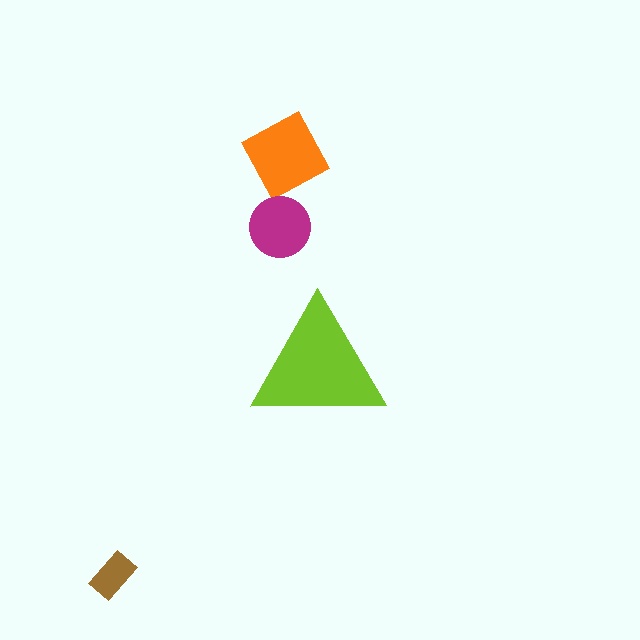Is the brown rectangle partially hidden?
No, the brown rectangle is fully visible.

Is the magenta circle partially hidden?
No, the magenta circle is fully visible.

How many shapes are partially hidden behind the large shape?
0 shapes are partially hidden.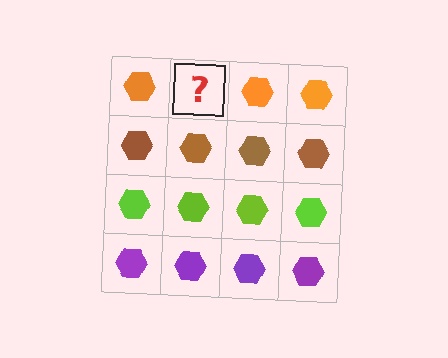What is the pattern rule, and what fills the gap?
The rule is that each row has a consistent color. The gap should be filled with an orange hexagon.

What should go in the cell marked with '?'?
The missing cell should contain an orange hexagon.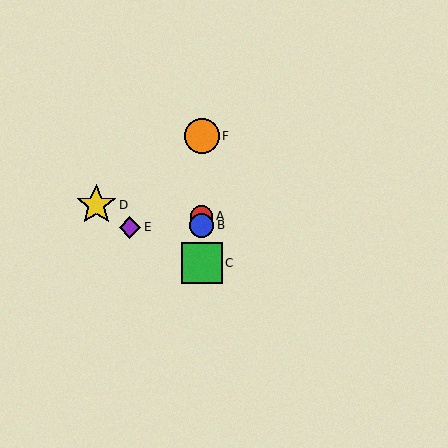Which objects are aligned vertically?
Objects A, B, C, F are aligned vertically.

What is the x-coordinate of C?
Object C is at x≈202.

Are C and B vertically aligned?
Yes, both are at x≈202.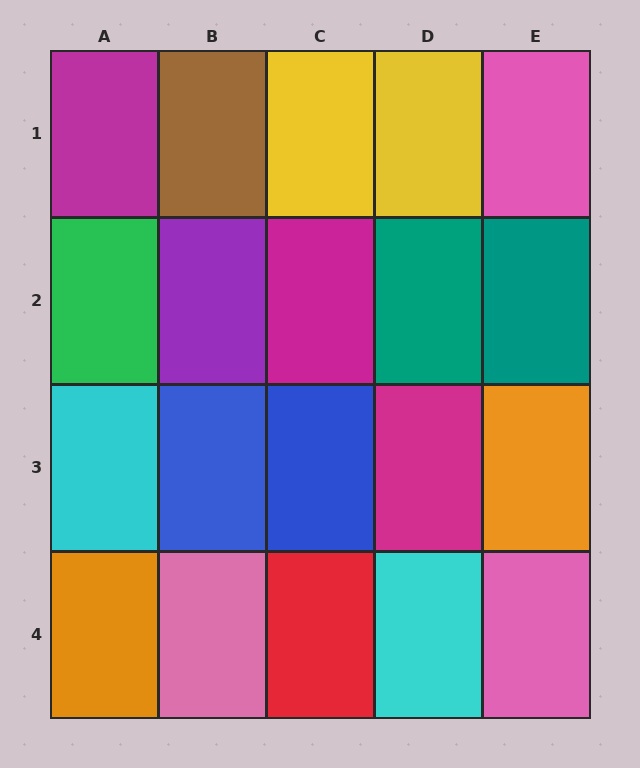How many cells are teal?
2 cells are teal.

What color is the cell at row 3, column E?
Orange.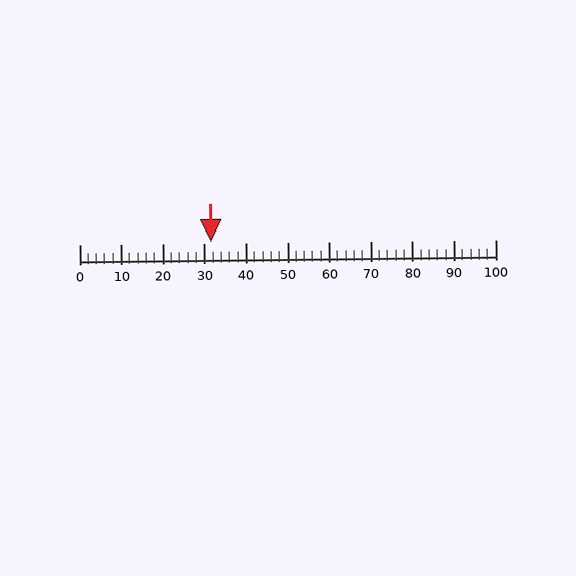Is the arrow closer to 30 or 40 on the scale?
The arrow is closer to 30.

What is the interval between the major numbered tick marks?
The major tick marks are spaced 10 units apart.